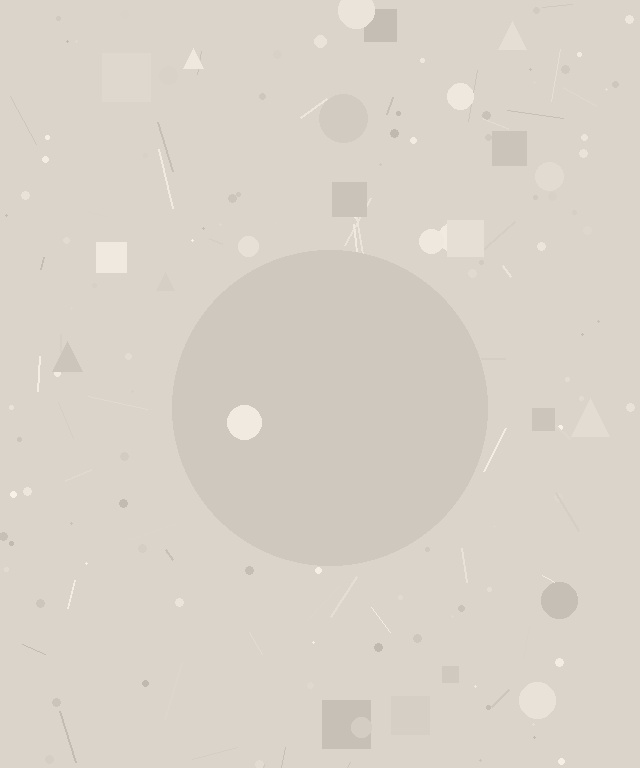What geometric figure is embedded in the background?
A circle is embedded in the background.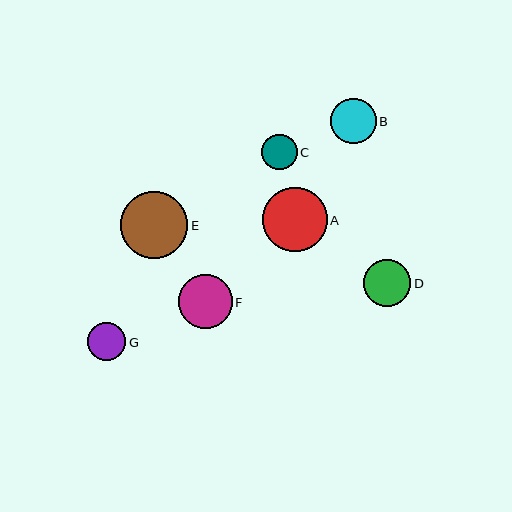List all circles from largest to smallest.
From largest to smallest: E, A, F, D, B, G, C.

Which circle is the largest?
Circle E is the largest with a size of approximately 67 pixels.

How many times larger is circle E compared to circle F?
Circle E is approximately 1.3 times the size of circle F.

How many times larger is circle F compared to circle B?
Circle F is approximately 1.2 times the size of circle B.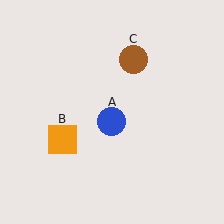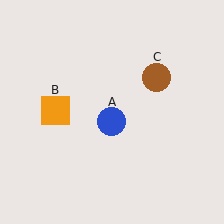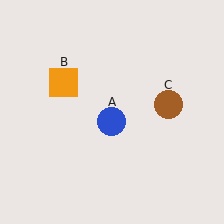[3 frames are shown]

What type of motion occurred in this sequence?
The orange square (object B), brown circle (object C) rotated clockwise around the center of the scene.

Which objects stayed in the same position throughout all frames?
Blue circle (object A) remained stationary.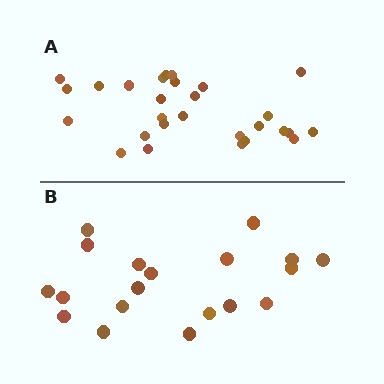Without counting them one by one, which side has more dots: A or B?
Region A (the top region) has more dots.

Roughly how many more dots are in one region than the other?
Region A has roughly 8 or so more dots than region B.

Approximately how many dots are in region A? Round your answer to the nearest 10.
About 30 dots. (The exact count is 28, which rounds to 30.)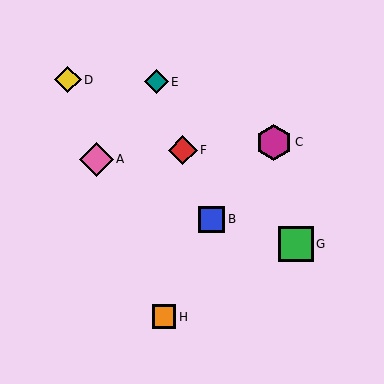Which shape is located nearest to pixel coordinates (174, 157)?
The red diamond (labeled F) at (183, 150) is nearest to that location.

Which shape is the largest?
The magenta hexagon (labeled C) is the largest.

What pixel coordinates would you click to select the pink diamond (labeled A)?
Click at (96, 159) to select the pink diamond A.